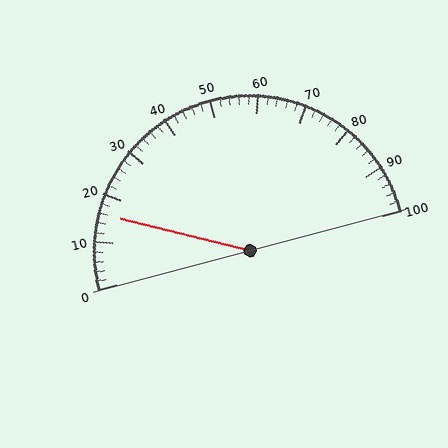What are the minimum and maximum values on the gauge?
The gauge ranges from 0 to 100.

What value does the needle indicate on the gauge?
The needle indicates approximately 16.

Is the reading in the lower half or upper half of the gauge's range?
The reading is in the lower half of the range (0 to 100).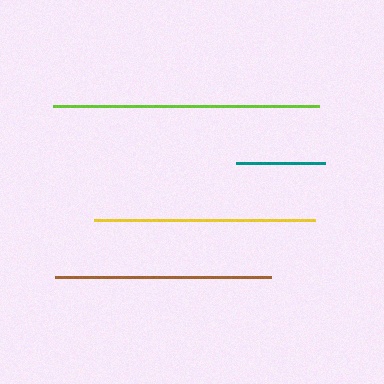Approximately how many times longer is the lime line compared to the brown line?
The lime line is approximately 1.2 times the length of the brown line.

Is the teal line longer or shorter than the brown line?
The brown line is longer than the teal line.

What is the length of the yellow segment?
The yellow segment is approximately 221 pixels long.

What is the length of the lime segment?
The lime segment is approximately 266 pixels long.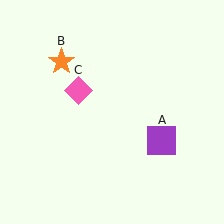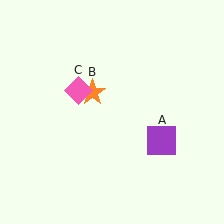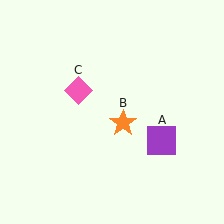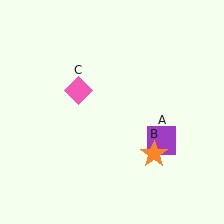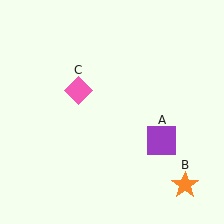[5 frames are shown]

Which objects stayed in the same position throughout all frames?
Purple square (object A) and pink diamond (object C) remained stationary.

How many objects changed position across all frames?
1 object changed position: orange star (object B).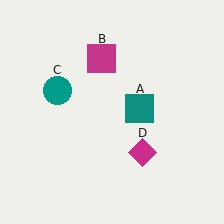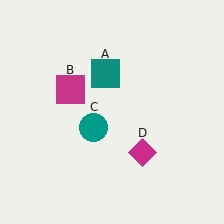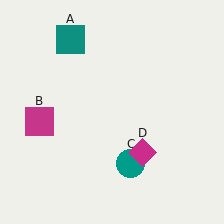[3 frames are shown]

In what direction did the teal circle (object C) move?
The teal circle (object C) moved down and to the right.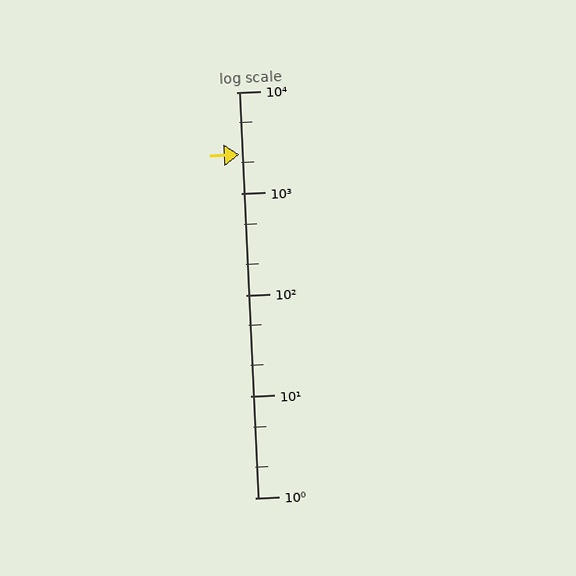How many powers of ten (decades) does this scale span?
The scale spans 4 decades, from 1 to 10000.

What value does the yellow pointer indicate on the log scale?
The pointer indicates approximately 2400.